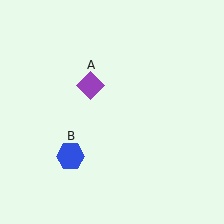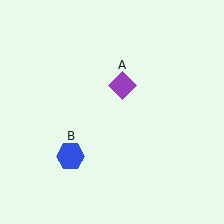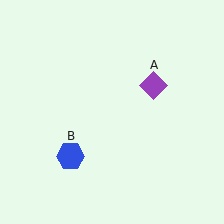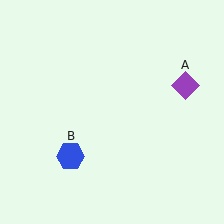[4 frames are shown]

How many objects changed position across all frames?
1 object changed position: purple diamond (object A).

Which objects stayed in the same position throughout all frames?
Blue hexagon (object B) remained stationary.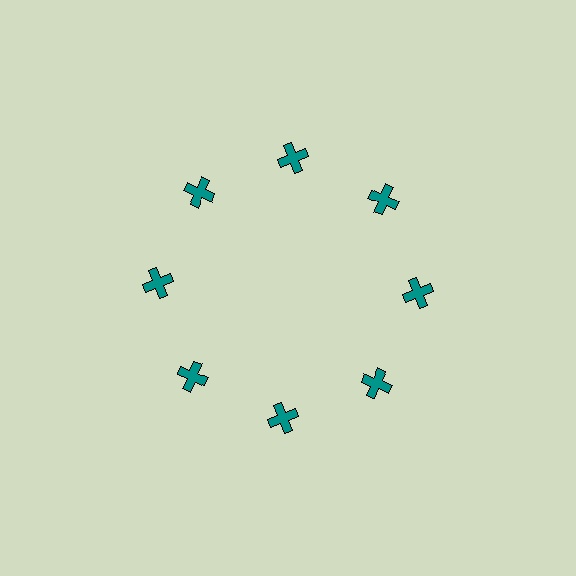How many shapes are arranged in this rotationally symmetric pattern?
There are 8 shapes, arranged in 8 groups of 1.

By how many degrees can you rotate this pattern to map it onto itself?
The pattern maps onto itself every 45 degrees of rotation.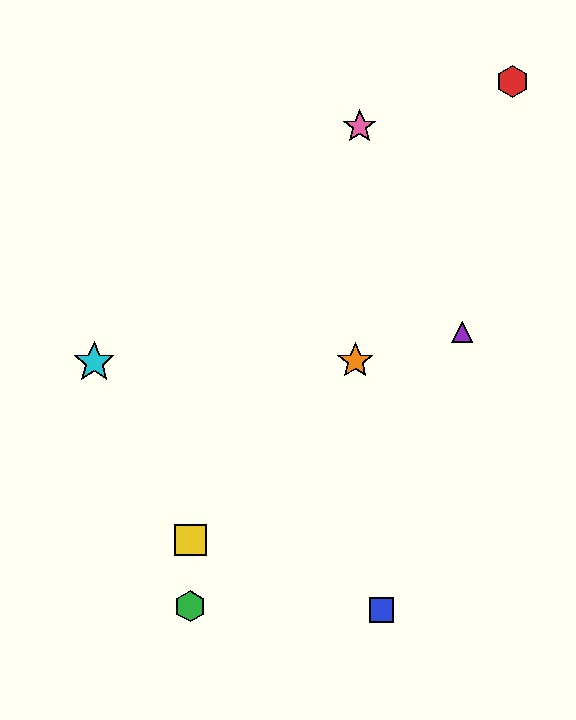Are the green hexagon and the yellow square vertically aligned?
Yes, both are at x≈190.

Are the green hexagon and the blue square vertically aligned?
No, the green hexagon is at x≈190 and the blue square is at x≈381.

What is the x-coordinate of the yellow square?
The yellow square is at x≈190.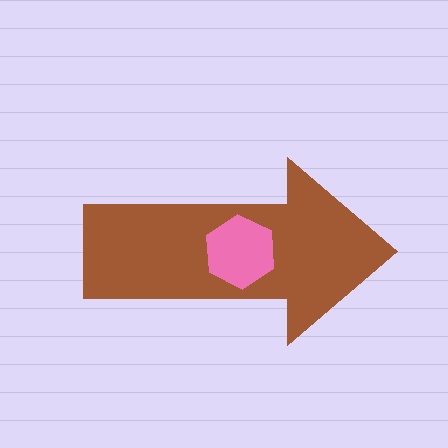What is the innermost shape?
The pink hexagon.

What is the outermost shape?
The brown arrow.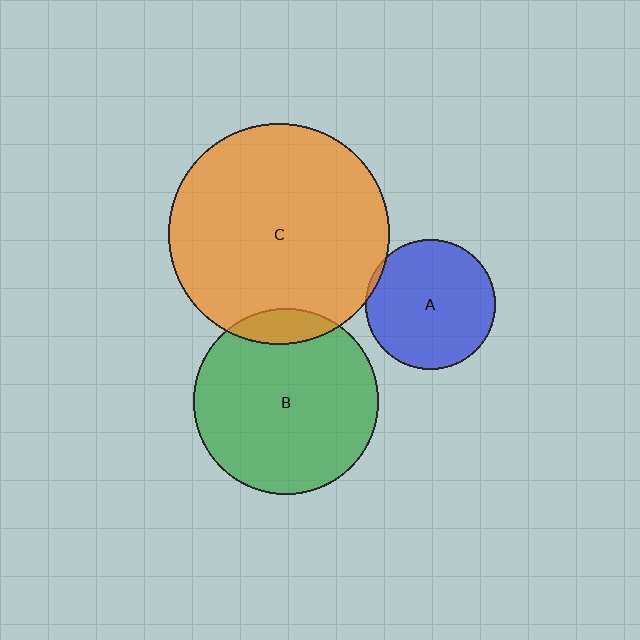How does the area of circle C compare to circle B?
Approximately 1.4 times.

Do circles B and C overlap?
Yes.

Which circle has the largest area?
Circle C (orange).